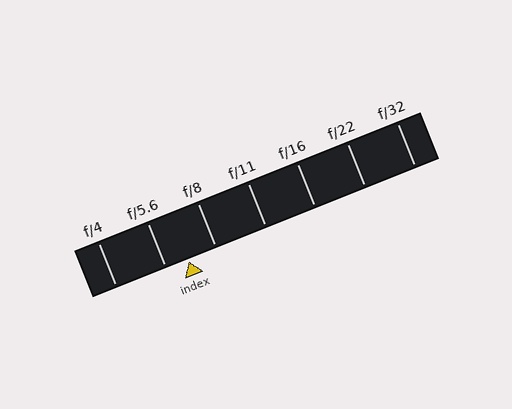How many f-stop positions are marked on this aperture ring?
There are 7 f-stop positions marked.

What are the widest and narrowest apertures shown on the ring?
The widest aperture shown is f/4 and the narrowest is f/32.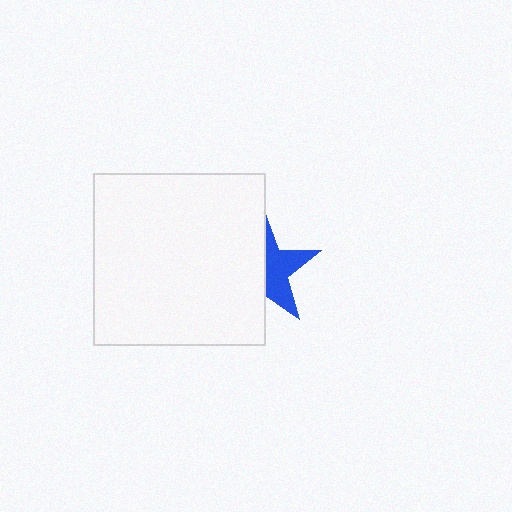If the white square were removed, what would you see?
You would see the complete blue star.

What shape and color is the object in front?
The object in front is a white square.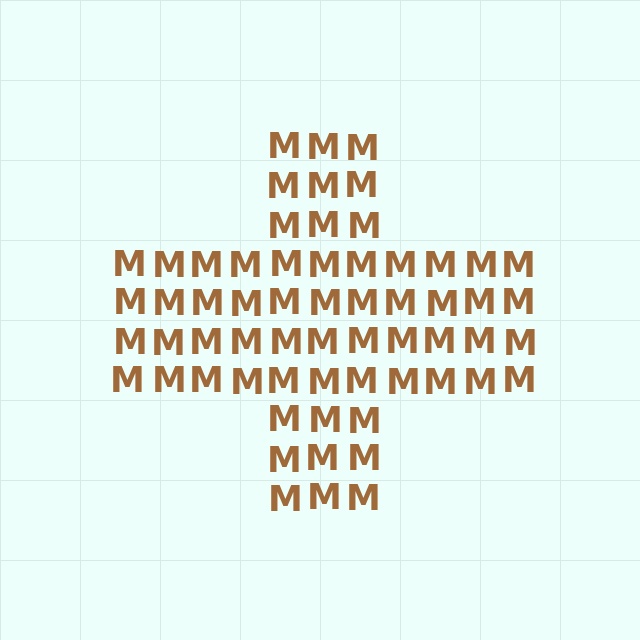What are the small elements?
The small elements are letter M's.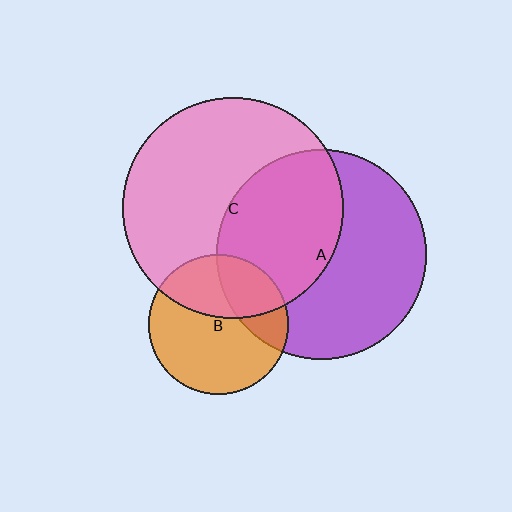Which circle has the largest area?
Circle C (pink).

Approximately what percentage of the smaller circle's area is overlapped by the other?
Approximately 35%.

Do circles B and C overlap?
Yes.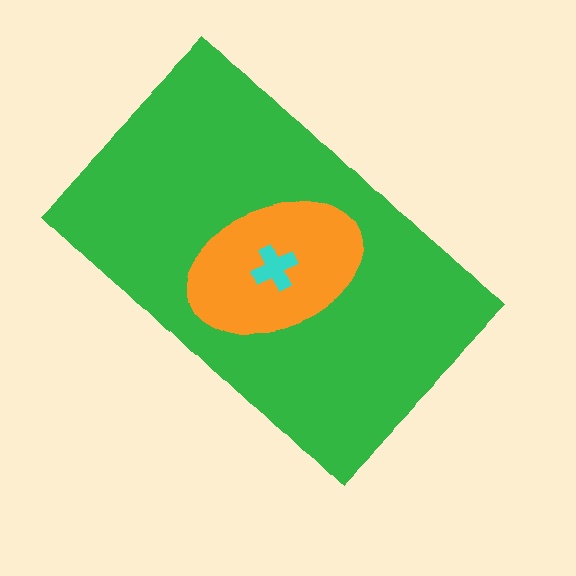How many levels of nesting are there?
3.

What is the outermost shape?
The green rectangle.